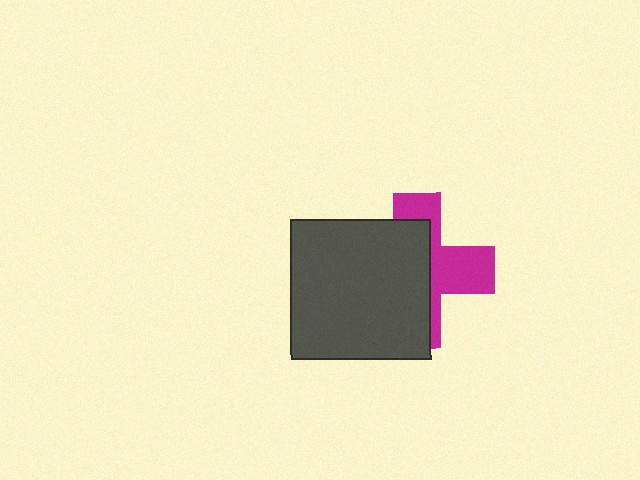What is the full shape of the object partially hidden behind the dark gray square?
The partially hidden object is a magenta cross.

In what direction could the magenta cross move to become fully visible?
The magenta cross could move right. That would shift it out from behind the dark gray square entirely.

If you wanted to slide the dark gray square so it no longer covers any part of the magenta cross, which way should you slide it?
Slide it left — that is the most direct way to separate the two shapes.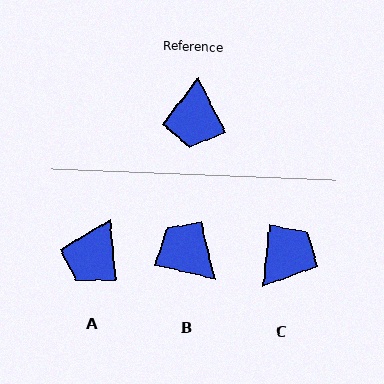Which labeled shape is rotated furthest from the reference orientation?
C, about 147 degrees away.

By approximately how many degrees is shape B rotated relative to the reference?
Approximately 130 degrees clockwise.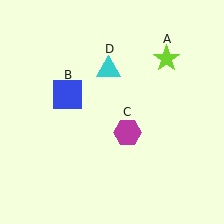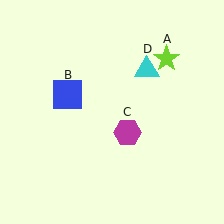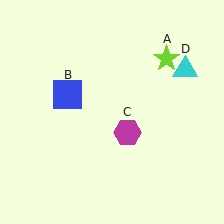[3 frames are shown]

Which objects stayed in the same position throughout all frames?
Lime star (object A) and blue square (object B) and magenta hexagon (object C) remained stationary.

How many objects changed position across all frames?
1 object changed position: cyan triangle (object D).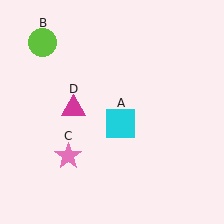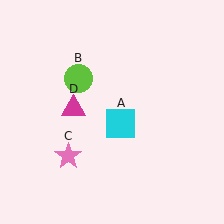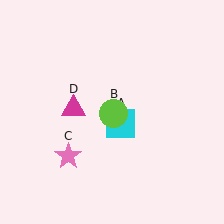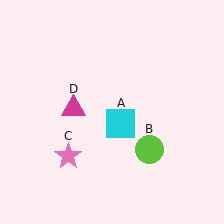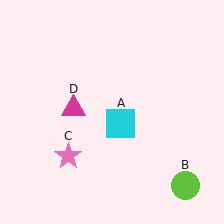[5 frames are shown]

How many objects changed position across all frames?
1 object changed position: lime circle (object B).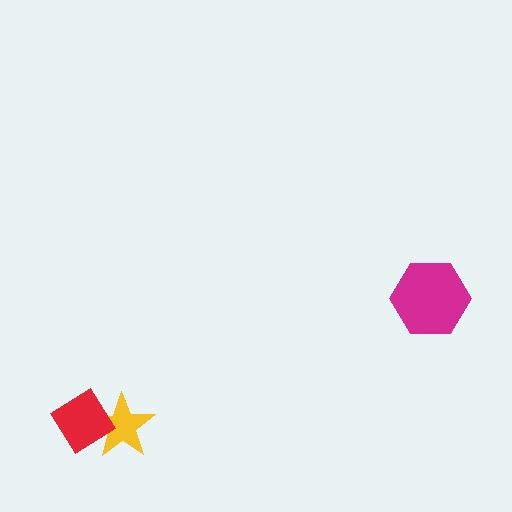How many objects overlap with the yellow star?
1 object overlaps with the yellow star.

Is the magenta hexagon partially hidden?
No, no other shape covers it.